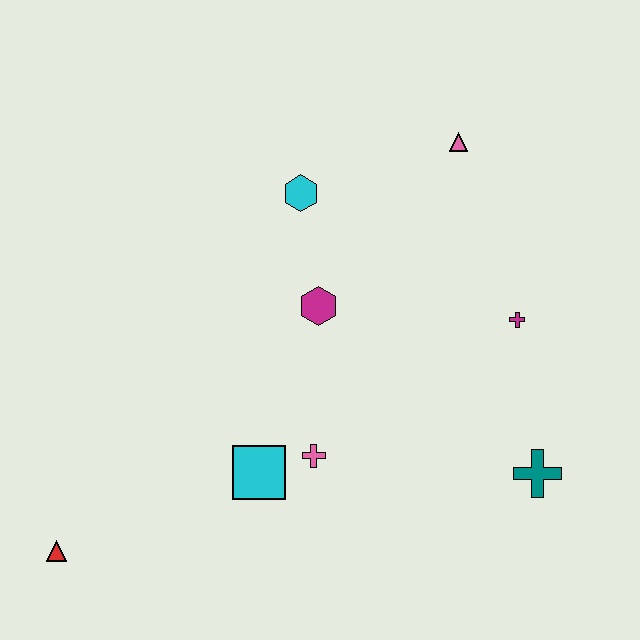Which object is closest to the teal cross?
The magenta cross is closest to the teal cross.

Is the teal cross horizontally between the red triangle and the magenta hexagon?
No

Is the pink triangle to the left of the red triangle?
No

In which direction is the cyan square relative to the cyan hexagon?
The cyan square is below the cyan hexagon.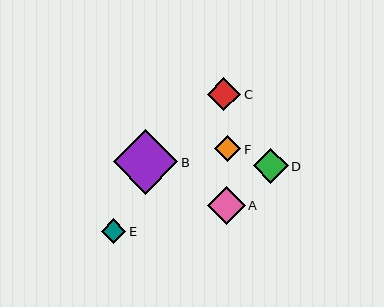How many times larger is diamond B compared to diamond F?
Diamond B is approximately 2.5 times the size of diamond F.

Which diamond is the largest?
Diamond B is the largest with a size of approximately 64 pixels.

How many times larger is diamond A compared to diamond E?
Diamond A is approximately 1.6 times the size of diamond E.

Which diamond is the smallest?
Diamond E is the smallest with a size of approximately 24 pixels.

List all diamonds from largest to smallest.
From largest to smallest: B, A, D, C, F, E.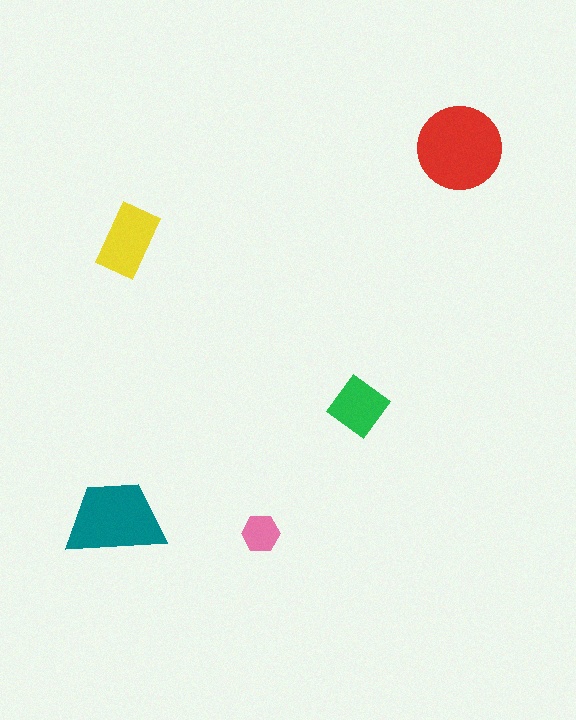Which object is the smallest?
The pink hexagon.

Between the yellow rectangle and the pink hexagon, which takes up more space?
The yellow rectangle.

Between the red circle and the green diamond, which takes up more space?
The red circle.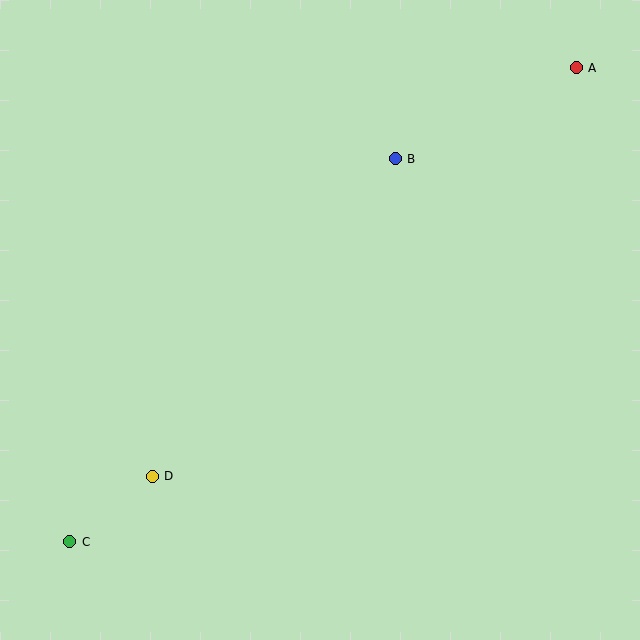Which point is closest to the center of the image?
Point B at (395, 159) is closest to the center.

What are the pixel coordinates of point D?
Point D is at (152, 476).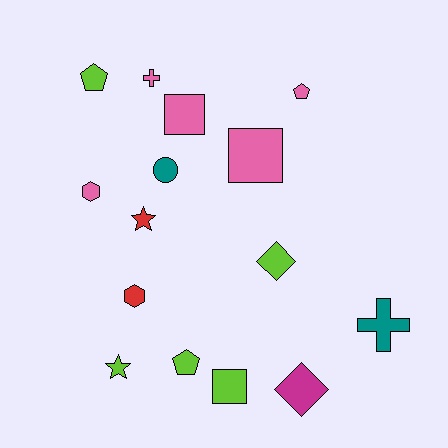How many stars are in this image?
There are 2 stars.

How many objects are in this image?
There are 15 objects.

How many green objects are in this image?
There are no green objects.